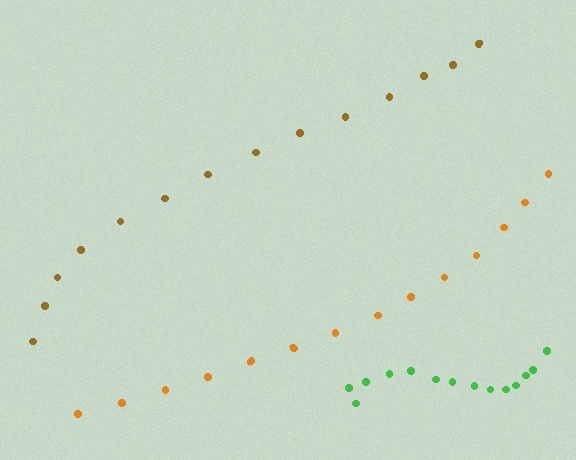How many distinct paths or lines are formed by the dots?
There are 3 distinct paths.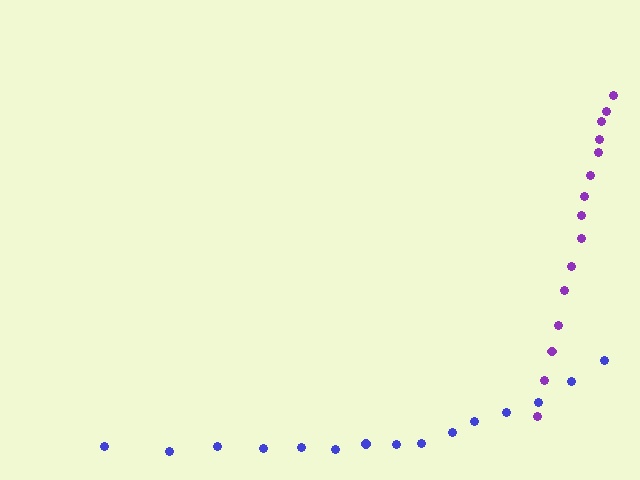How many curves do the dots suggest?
There are 2 distinct paths.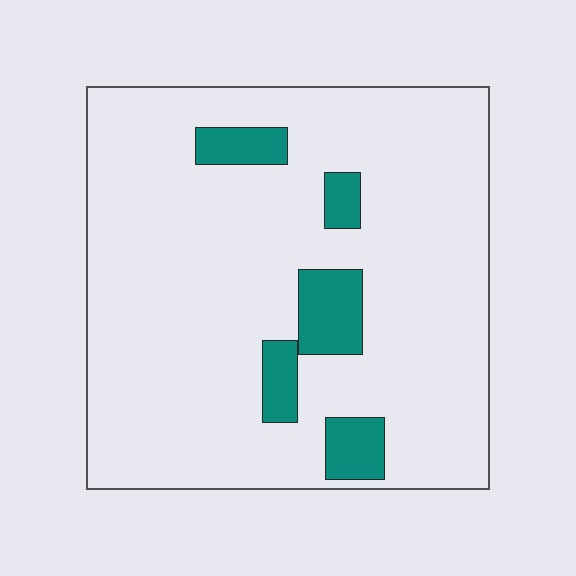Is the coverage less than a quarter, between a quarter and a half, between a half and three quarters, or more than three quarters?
Less than a quarter.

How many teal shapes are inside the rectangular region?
5.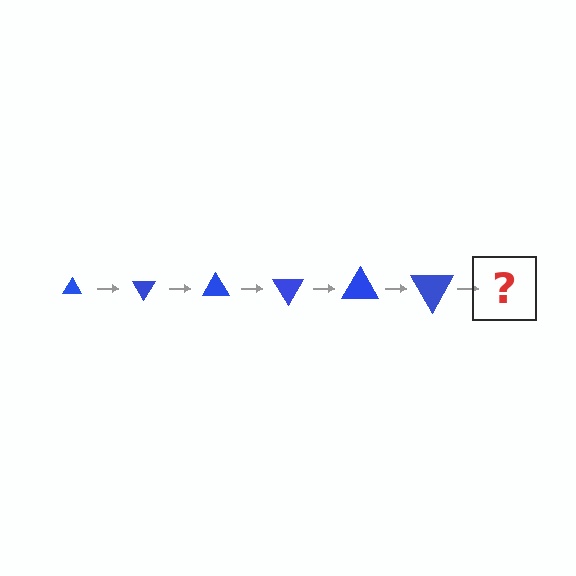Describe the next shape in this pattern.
It should be a triangle, larger than the previous one and rotated 360 degrees from the start.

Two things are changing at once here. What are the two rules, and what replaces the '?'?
The two rules are that the triangle grows larger each step and it rotates 60 degrees each step. The '?' should be a triangle, larger than the previous one and rotated 360 degrees from the start.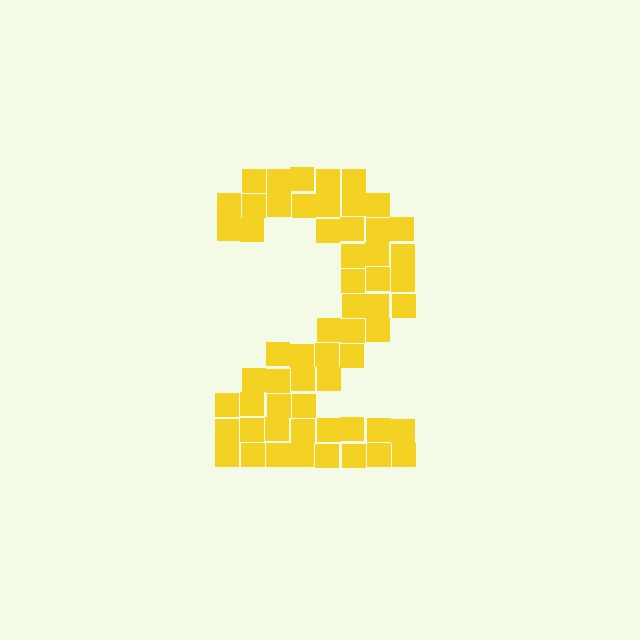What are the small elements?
The small elements are squares.